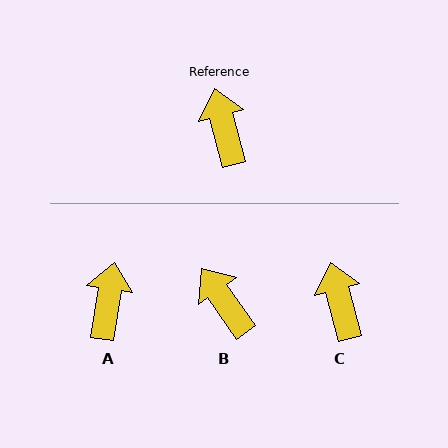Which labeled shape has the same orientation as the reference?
C.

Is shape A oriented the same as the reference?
No, it is off by about 23 degrees.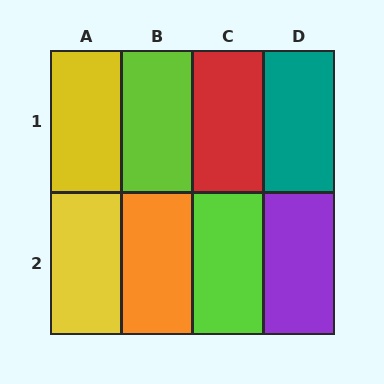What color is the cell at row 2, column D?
Purple.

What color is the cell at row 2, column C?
Lime.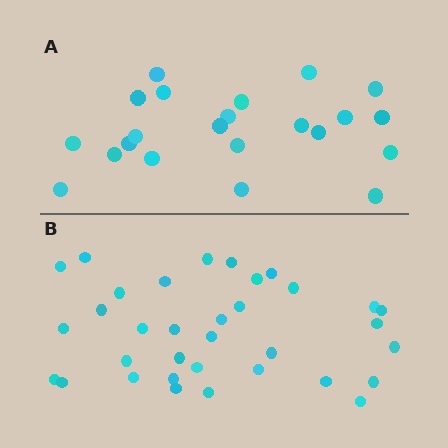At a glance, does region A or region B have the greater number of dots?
Region B (the bottom region) has more dots.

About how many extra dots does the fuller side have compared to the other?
Region B has roughly 12 or so more dots than region A.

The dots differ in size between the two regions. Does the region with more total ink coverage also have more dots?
No. Region A has more total ink coverage because its dots are larger, but region B actually contains more individual dots. Total area can be misleading — the number of items is what matters here.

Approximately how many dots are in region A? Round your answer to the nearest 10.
About 20 dots. (The exact count is 22, which rounds to 20.)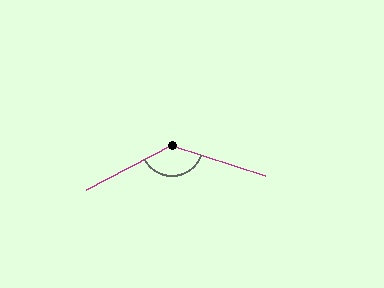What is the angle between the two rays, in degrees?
Approximately 134 degrees.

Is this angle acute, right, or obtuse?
It is obtuse.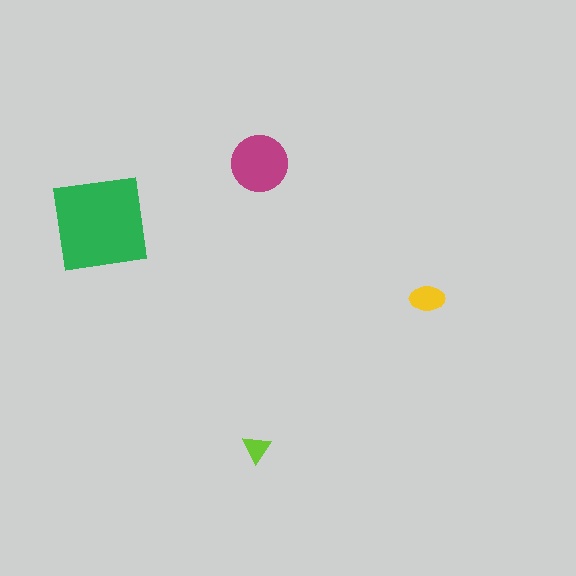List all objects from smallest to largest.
The lime triangle, the yellow ellipse, the magenta circle, the green square.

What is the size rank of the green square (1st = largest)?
1st.